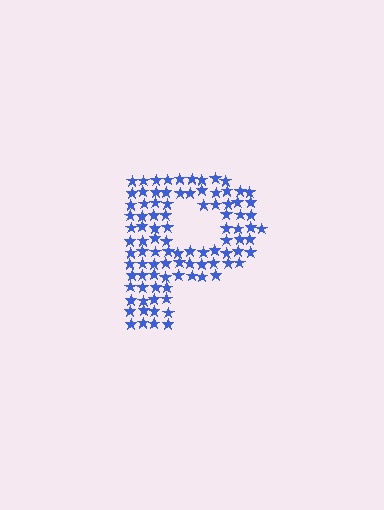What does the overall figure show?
The overall figure shows the letter P.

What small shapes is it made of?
It is made of small stars.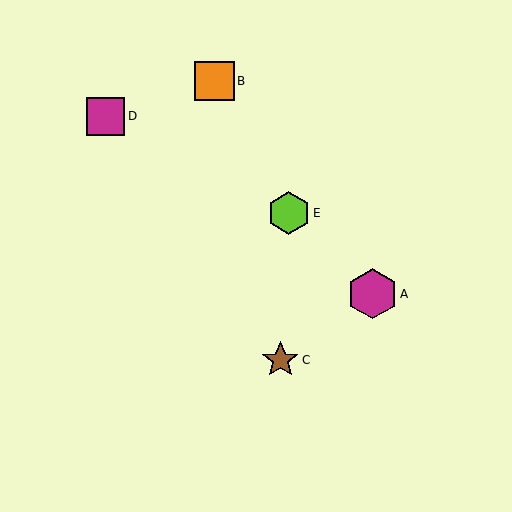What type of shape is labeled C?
Shape C is a brown star.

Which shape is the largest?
The magenta hexagon (labeled A) is the largest.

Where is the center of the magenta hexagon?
The center of the magenta hexagon is at (372, 294).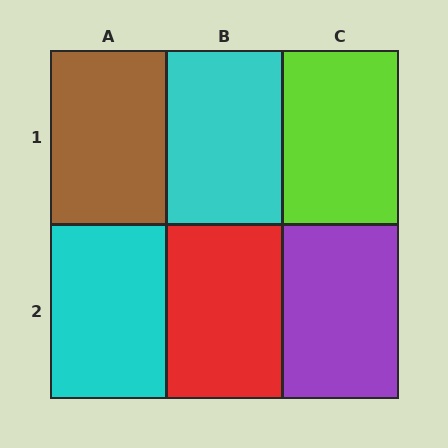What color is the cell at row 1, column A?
Brown.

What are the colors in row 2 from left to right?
Cyan, red, purple.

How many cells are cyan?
2 cells are cyan.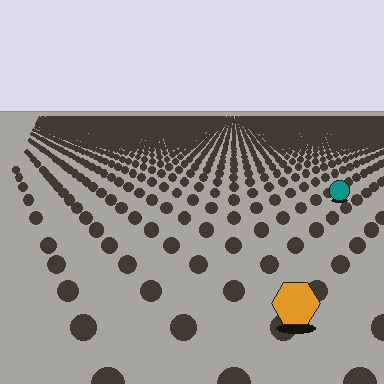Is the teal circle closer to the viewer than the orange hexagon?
No. The orange hexagon is closer — you can tell from the texture gradient: the ground texture is coarser near it.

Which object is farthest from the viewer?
The teal circle is farthest from the viewer. It appears smaller and the ground texture around it is denser.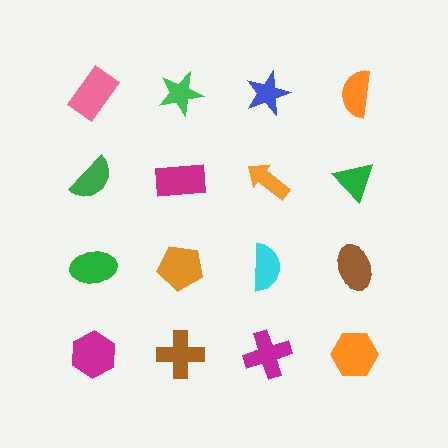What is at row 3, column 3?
A cyan semicircle.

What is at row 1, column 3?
A blue star.